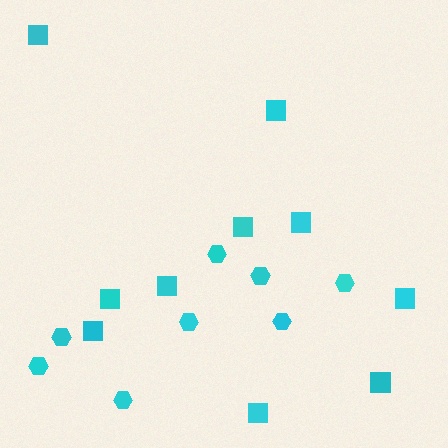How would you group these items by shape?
There are 2 groups: one group of squares (10) and one group of hexagons (8).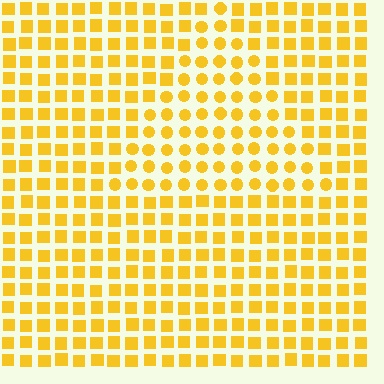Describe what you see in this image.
The image is filled with small yellow elements arranged in a uniform grid. A triangle-shaped region contains circles, while the surrounding area contains squares. The boundary is defined purely by the change in element shape.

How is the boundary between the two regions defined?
The boundary is defined by a change in element shape: circles inside vs. squares outside. All elements share the same color and spacing.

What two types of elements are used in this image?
The image uses circles inside the triangle region and squares outside it.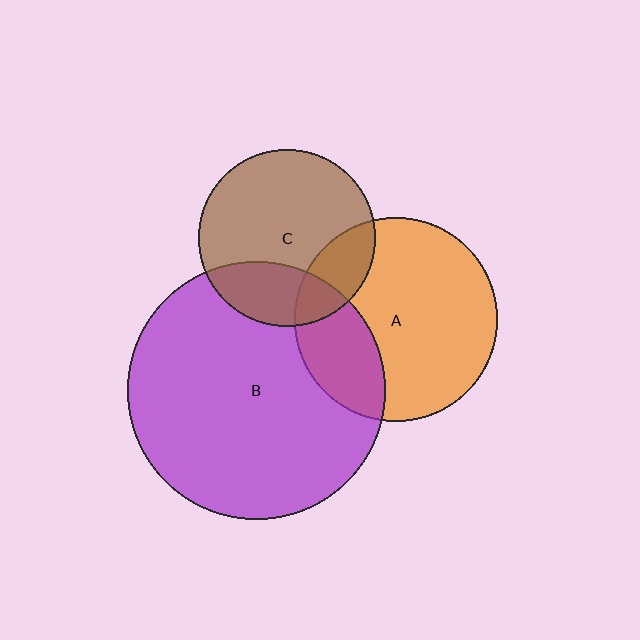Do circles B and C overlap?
Yes.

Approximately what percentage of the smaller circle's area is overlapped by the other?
Approximately 25%.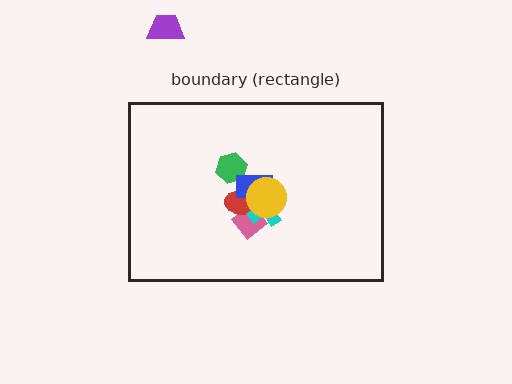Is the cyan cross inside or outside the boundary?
Inside.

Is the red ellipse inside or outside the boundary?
Inside.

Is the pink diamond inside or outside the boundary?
Inside.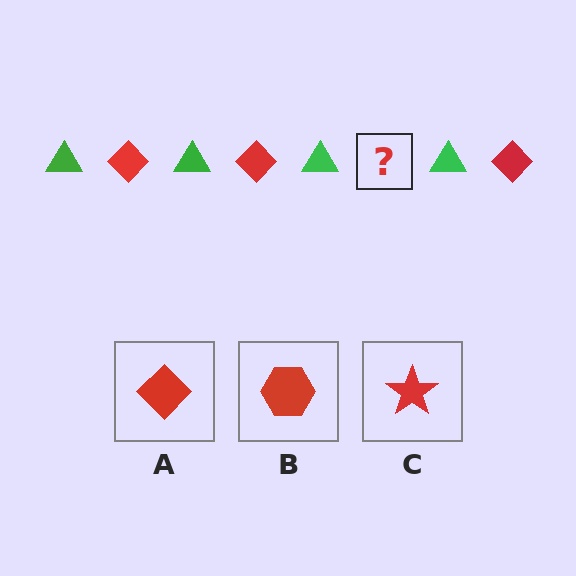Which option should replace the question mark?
Option A.